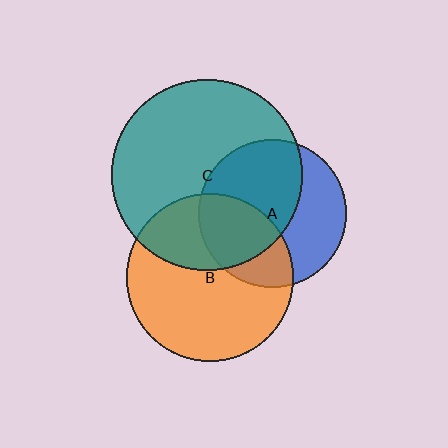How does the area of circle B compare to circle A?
Approximately 1.3 times.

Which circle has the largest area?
Circle C (teal).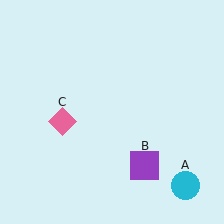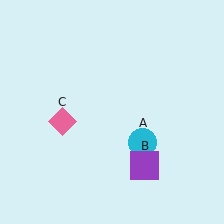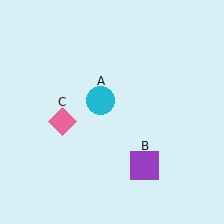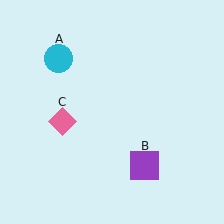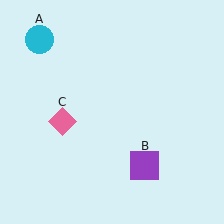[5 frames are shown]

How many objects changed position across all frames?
1 object changed position: cyan circle (object A).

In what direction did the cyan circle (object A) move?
The cyan circle (object A) moved up and to the left.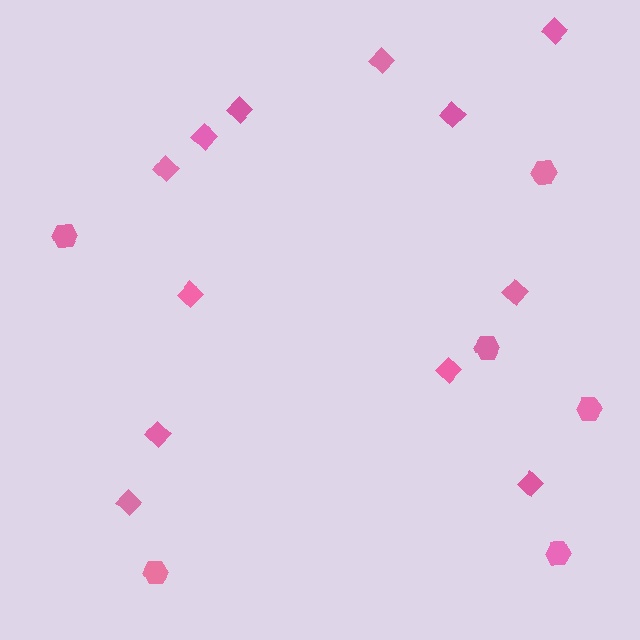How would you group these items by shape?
There are 2 groups: one group of diamonds (12) and one group of hexagons (6).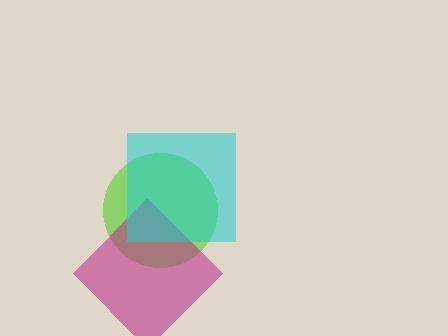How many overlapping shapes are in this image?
There are 3 overlapping shapes in the image.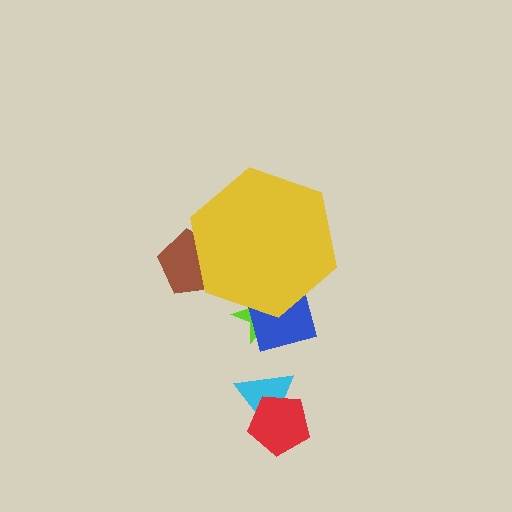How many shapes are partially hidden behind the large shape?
3 shapes are partially hidden.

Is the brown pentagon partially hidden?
Yes, the brown pentagon is partially hidden behind the yellow hexagon.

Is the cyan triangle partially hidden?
No, the cyan triangle is fully visible.